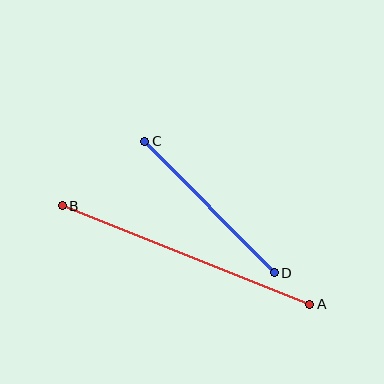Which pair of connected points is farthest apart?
Points A and B are farthest apart.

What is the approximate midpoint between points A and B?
The midpoint is at approximately (186, 255) pixels.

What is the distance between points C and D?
The distance is approximately 185 pixels.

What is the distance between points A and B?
The distance is approximately 266 pixels.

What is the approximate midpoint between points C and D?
The midpoint is at approximately (209, 207) pixels.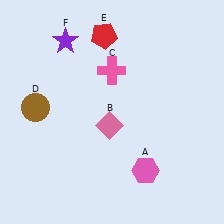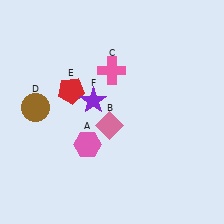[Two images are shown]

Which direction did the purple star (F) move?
The purple star (F) moved down.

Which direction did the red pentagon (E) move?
The red pentagon (E) moved down.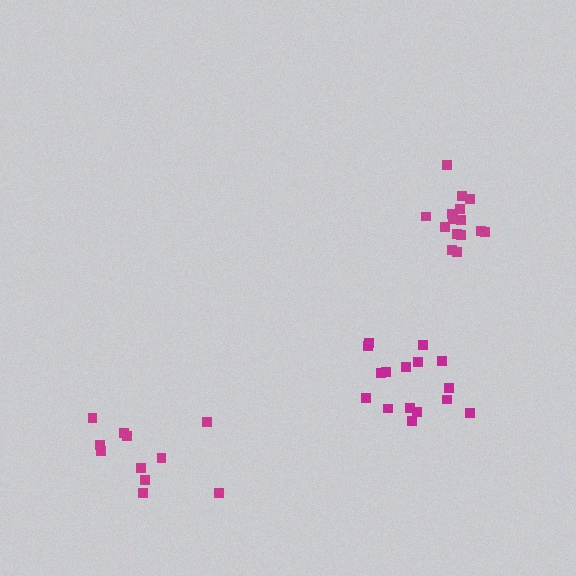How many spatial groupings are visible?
There are 3 spatial groupings.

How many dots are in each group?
Group 1: 15 dots, Group 2: 16 dots, Group 3: 11 dots (42 total).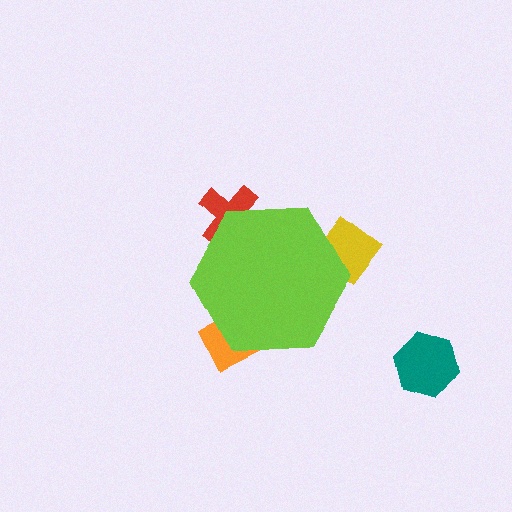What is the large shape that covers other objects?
A lime hexagon.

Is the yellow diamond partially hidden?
Yes, the yellow diamond is partially hidden behind the lime hexagon.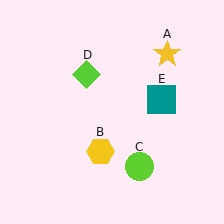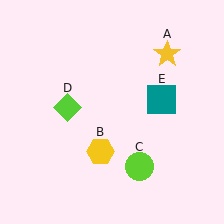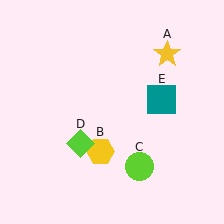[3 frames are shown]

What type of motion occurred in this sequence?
The lime diamond (object D) rotated counterclockwise around the center of the scene.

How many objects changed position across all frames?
1 object changed position: lime diamond (object D).